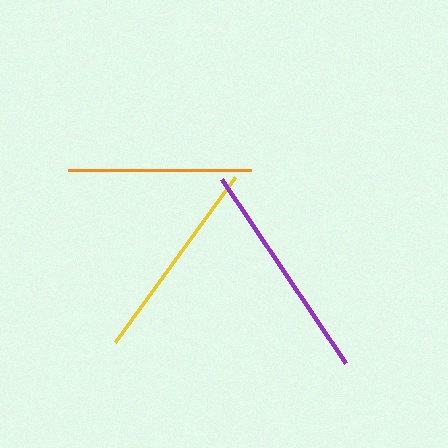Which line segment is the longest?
The purple line is the longest at approximately 221 pixels.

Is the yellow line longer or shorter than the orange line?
The yellow line is longer than the orange line.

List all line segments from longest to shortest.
From longest to shortest: purple, yellow, orange.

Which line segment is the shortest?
The orange line is the shortest at approximately 183 pixels.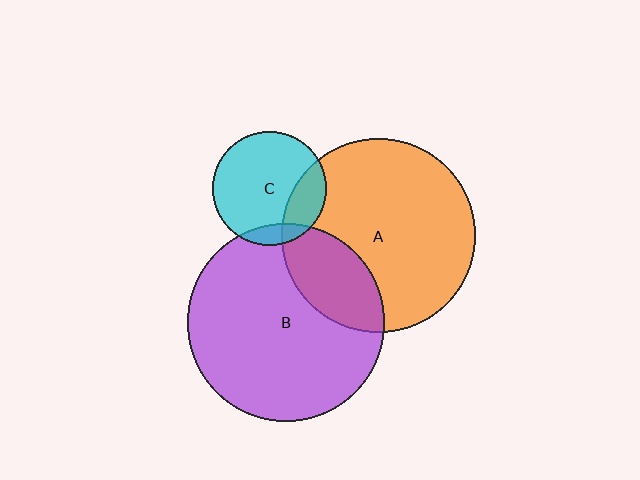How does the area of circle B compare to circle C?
Approximately 3.0 times.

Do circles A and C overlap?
Yes.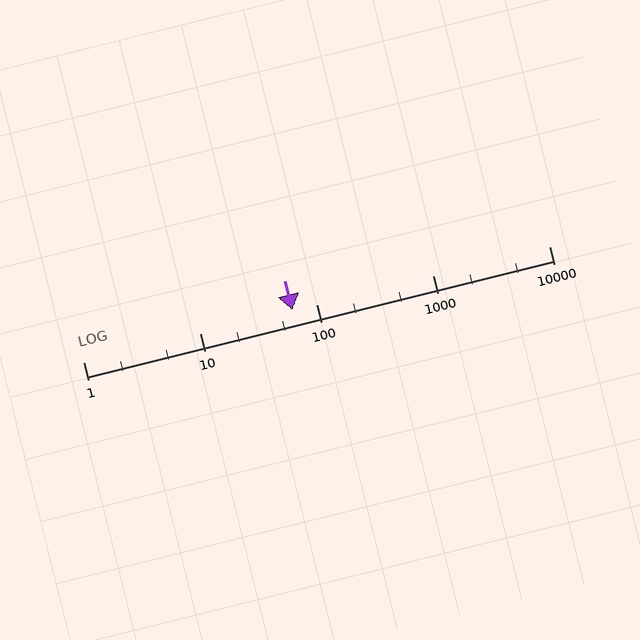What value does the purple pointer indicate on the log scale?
The pointer indicates approximately 62.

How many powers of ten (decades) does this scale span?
The scale spans 4 decades, from 1 to 10000.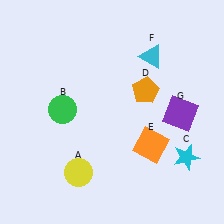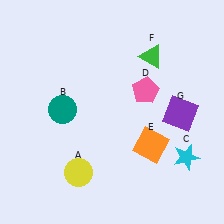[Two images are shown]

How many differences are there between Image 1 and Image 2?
There are 3 differences between the two images.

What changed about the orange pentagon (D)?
In Image 1, D is orange. In Image 2, it changed to pink.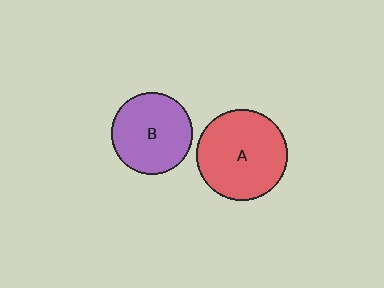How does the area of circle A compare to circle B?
Approximately 1.2 times.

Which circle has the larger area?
Circle A (red).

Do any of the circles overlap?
No, none of the circles overlap.